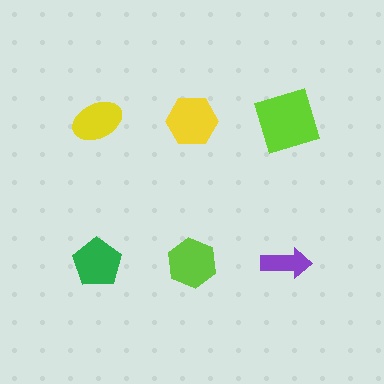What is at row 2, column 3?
A purple arrow.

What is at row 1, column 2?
A yellow hexagon.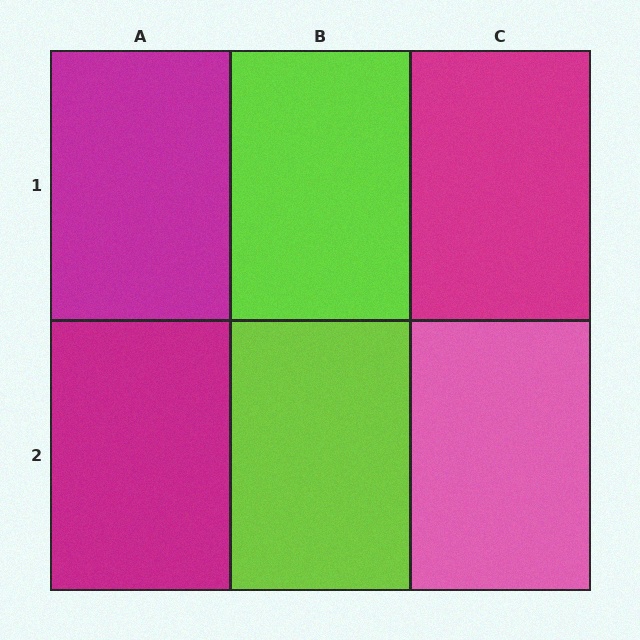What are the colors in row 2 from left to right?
Magenta, lime, pink.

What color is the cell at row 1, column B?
Lime.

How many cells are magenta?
3 cells are magenta.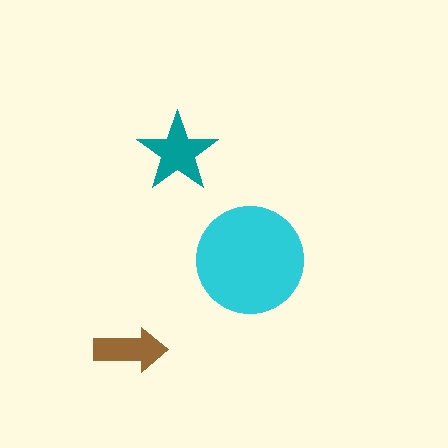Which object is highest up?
The teal star is topmost.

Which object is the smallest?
The brown arrow.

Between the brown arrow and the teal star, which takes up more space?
The teal star.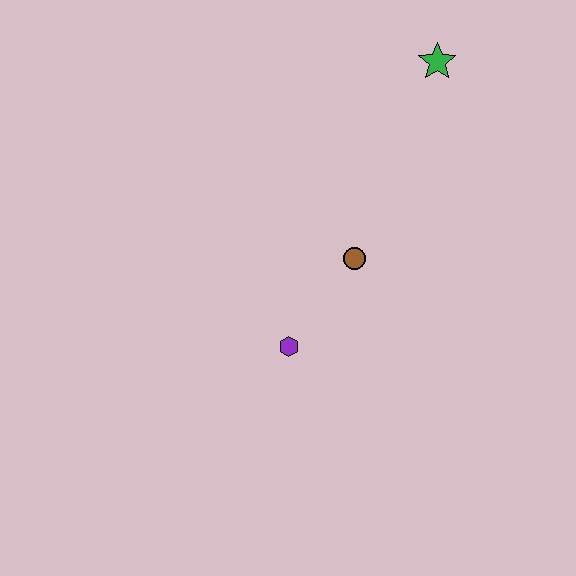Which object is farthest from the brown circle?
The green star is farthest from the brown circle.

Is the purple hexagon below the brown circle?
Yes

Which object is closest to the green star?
The brown circle is closest to the green star.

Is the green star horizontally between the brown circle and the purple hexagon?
No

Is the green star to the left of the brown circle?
No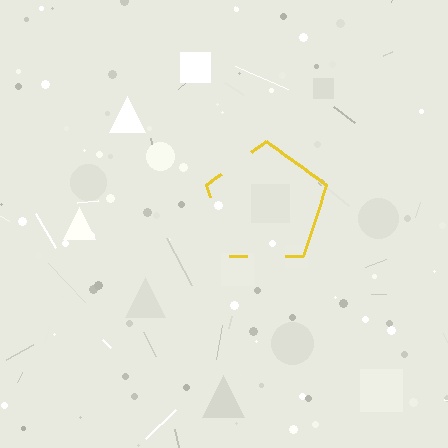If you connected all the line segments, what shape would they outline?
They would outline a pentagon.